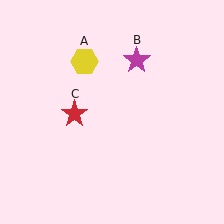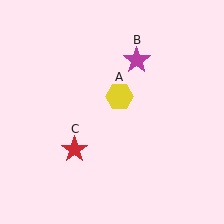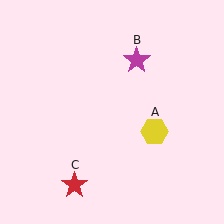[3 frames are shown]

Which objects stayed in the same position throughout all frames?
Magenta star (object B) remained stationary.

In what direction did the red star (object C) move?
The red star (object C) moved down.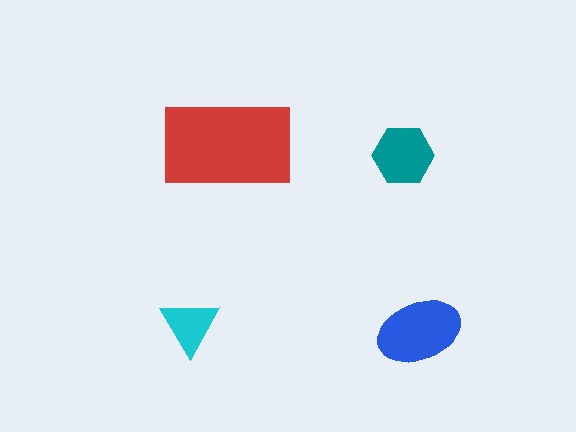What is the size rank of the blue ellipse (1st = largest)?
2nd.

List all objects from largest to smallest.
The red rectangle, the blue ellipse, the teal hexagon, the cyan triangle.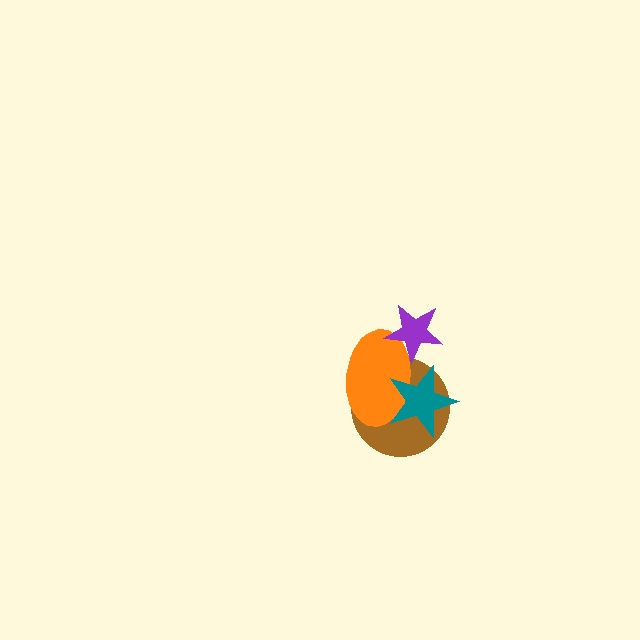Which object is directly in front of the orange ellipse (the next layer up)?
The purple star is directly in front of the orange ellipse.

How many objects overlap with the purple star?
1 object overlaps with the purple star.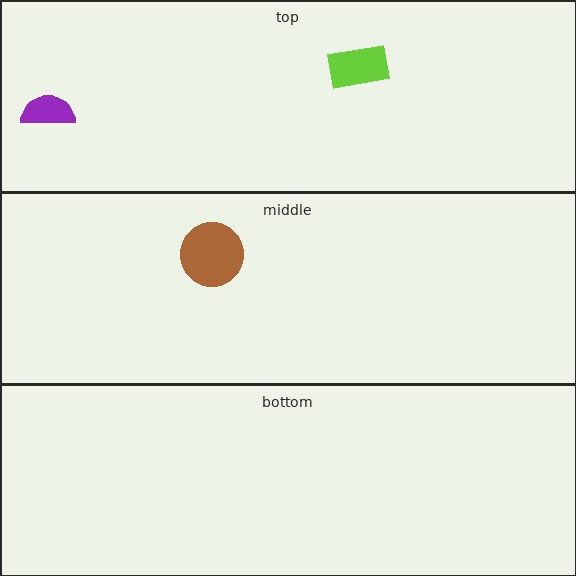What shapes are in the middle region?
The brown circle.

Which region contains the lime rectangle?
The top region.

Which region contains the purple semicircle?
The top region.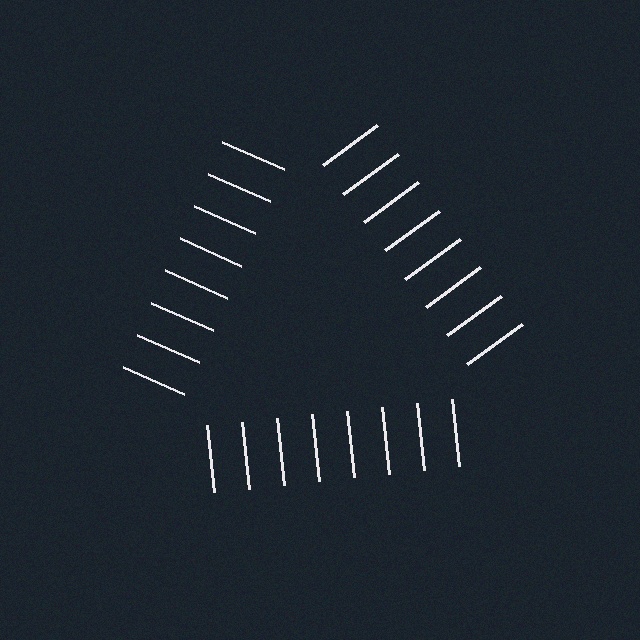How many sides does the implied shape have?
3 sides — the line-ends trace a triangle.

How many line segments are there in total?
24 — 8 along each of the 3 edges.